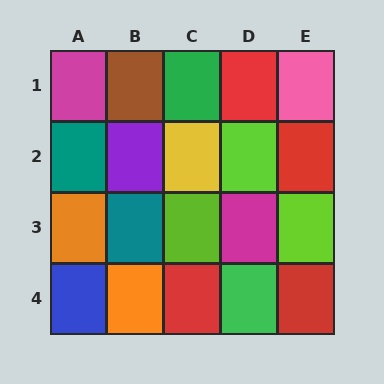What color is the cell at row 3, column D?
Magenta.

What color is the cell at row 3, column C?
Lime.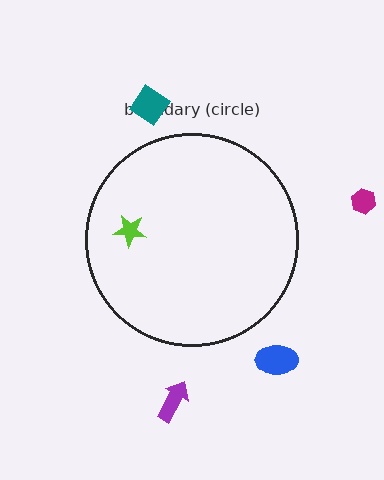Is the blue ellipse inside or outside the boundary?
Outside.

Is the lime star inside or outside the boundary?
Inside.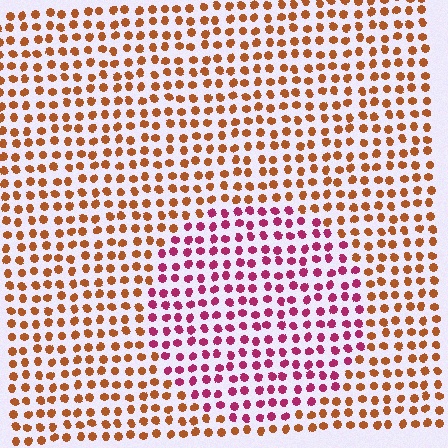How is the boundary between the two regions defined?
The boundary is defined purely by a slight shift in hue (about 51 degrees). Spacing, size, and orientation are identical on both sides.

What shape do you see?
I see a circle.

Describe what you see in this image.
The image is filled with small brown elements in a uniform arrangement. A circle-shaped region is visible where the elements are tinted to a slightly different hue, forming a subtle color boundary.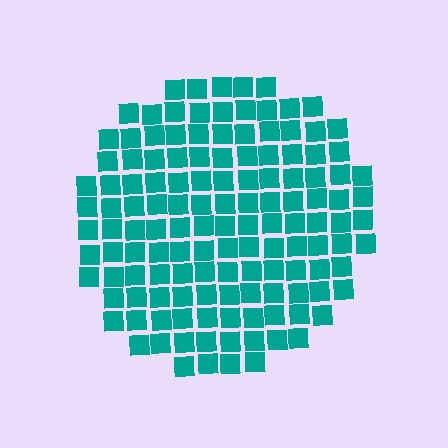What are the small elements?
The small elements are squares.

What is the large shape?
The large shape is a circle.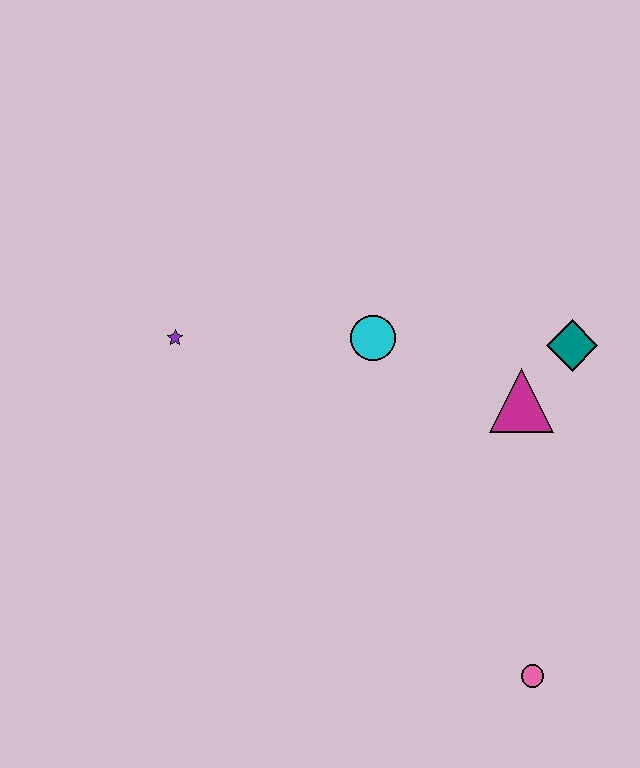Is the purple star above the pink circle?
Yes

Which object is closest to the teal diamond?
The magenta triangle is closest to the teal diamond.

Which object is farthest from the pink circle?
The purple star is farthest from the pink circle.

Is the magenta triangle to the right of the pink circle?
No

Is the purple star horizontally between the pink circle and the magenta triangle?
No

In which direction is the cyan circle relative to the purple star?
The cyan circle is to the right of the purple star.